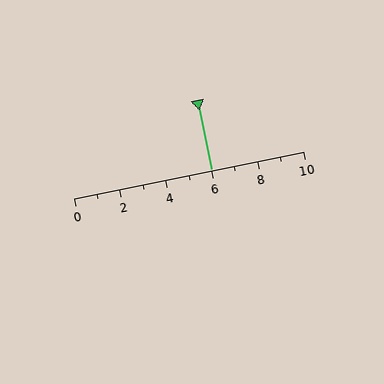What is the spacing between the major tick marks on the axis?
The major ticks are spaced 2 apart.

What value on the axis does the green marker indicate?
The marker indicates approximately 6.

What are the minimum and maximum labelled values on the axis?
The axis runs from 0 to 10.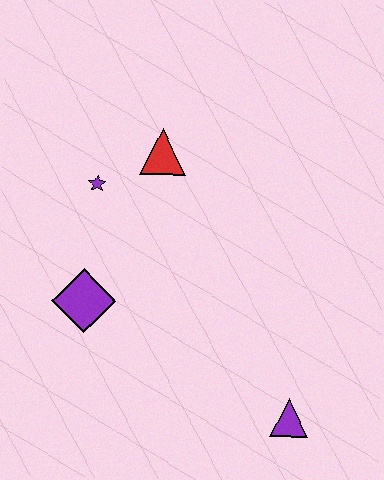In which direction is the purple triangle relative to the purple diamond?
The purple triangle is to the right of the purple diamond.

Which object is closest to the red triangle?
The purple star is closest to the red triangle.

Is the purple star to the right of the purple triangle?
No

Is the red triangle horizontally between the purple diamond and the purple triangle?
Yes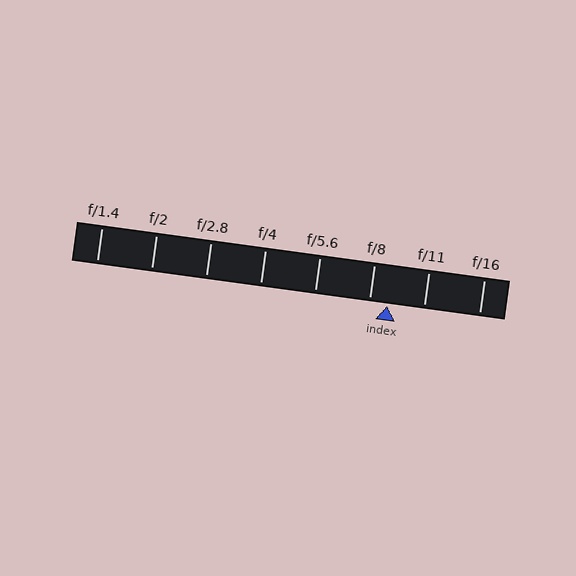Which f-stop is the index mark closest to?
The index mark is closest to f/8.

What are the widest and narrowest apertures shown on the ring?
The widest aperture shown is f/1.4 and the narrowest is f/16.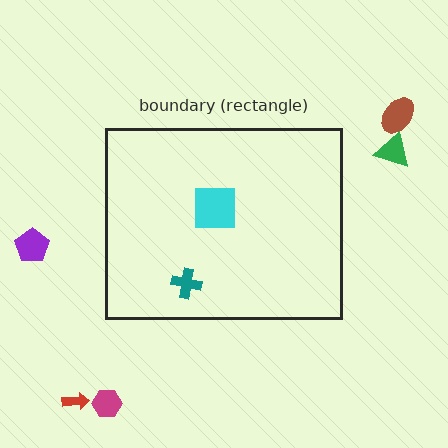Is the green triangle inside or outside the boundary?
Outside.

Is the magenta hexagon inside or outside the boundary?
Outside.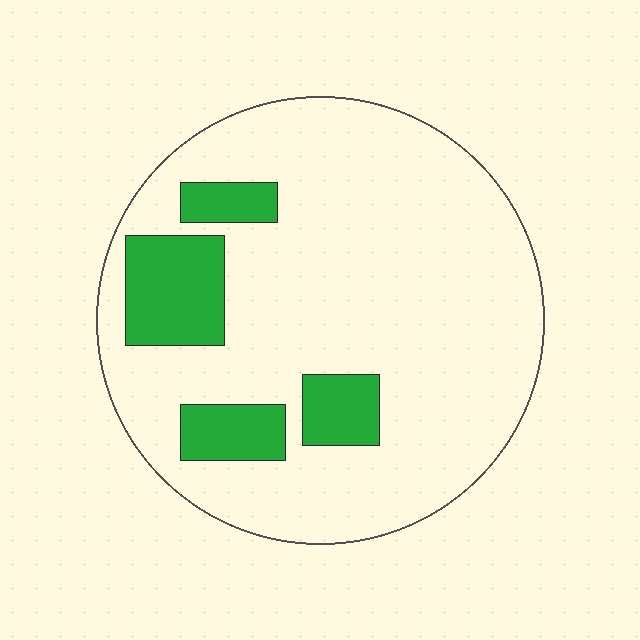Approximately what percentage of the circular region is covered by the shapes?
Approximately 15%.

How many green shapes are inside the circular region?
4.